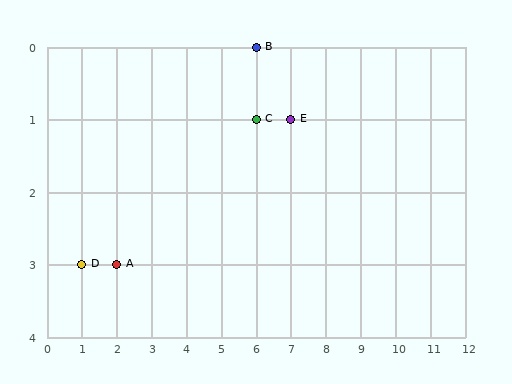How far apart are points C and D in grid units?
Points C and D are 5 columns and 2 rows apart (about 5.4 grid units diagonally).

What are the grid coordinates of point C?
Point C is at grid coordinates (6, 1).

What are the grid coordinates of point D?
Point D is at grid coordinates (1, 3).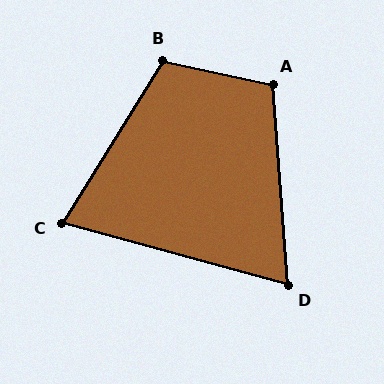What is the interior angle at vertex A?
Approximately 107 degrees (obtuse).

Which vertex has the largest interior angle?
B, at approximately 110 degrees.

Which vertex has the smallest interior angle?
D, at approximately 70 degrees.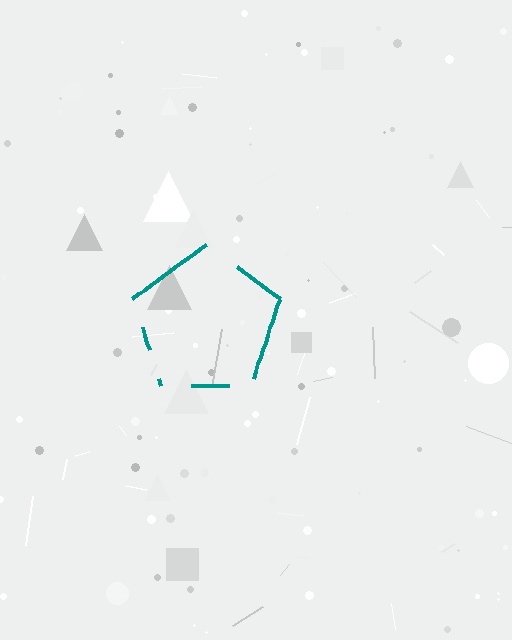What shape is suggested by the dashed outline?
The dashed outline suggests a pentagon.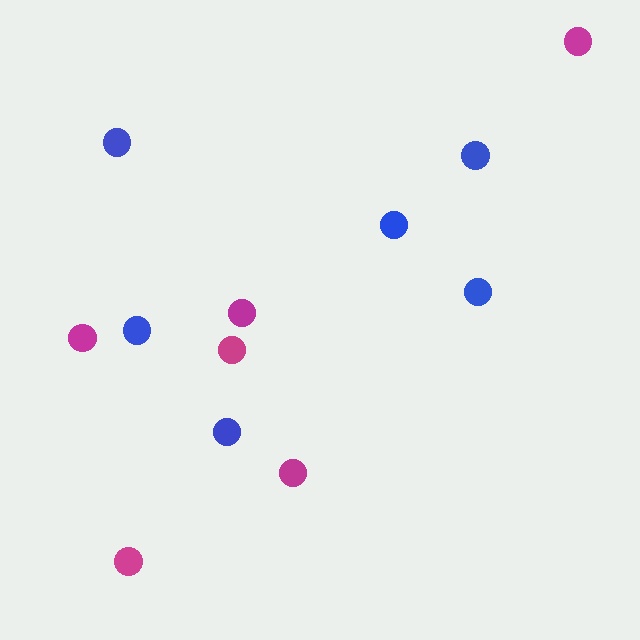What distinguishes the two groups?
There are 2 groups: one group of blue circles (6) and one group of magenta circles (6).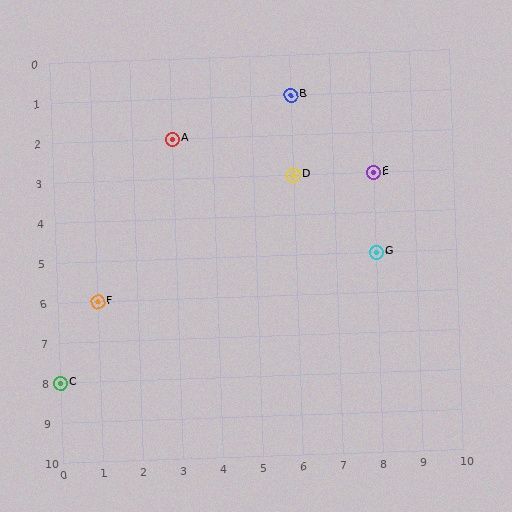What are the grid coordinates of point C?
Point C is at grid coordinates (0, 8).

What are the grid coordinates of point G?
Point G is at grid coordinates (8, 5).